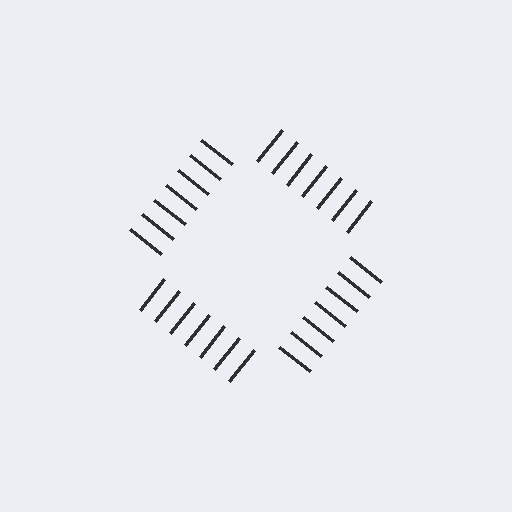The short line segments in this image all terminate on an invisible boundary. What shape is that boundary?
An illusory square — the line segments terminate on its edges but no continuous stroke is drawn.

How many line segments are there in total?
28 — 7 along each of the 4 edges.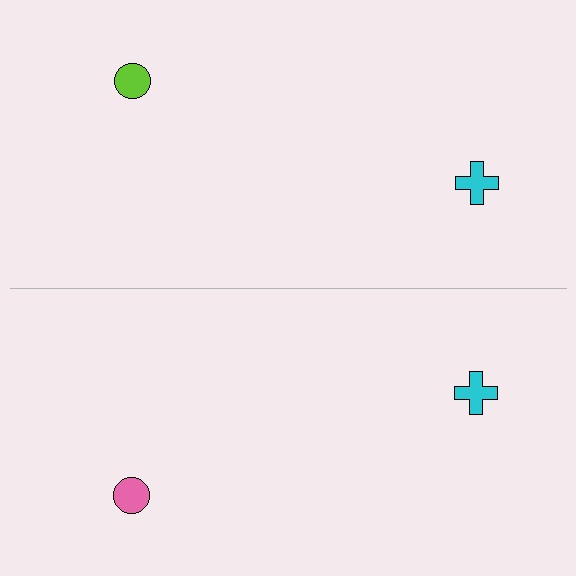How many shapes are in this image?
There are 4 shapes in this image.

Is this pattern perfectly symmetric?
No, the pattern is not perfectly symmetric. The pink circle on the bottom side breaks the symmetry — its mirror counterpart is lime.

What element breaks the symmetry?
The pink circle on the bottom side breaks the symmetry — its mirror counterpart is lime.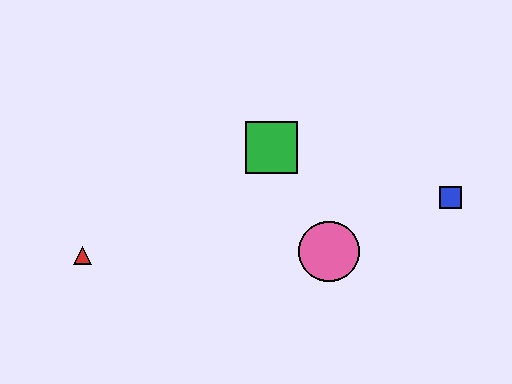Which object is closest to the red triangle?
The green square is closest to the red triangle.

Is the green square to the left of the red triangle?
No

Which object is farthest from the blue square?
The red triangle is farthest from the blue square.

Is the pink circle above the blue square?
No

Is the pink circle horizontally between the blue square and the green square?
Yes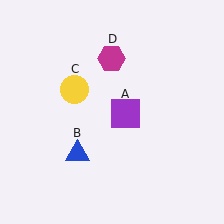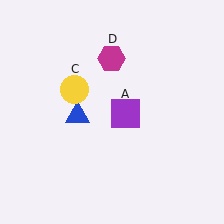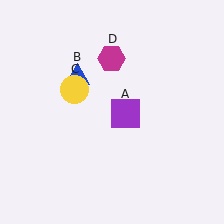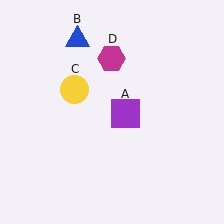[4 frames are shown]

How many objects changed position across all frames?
1 object changed position: blue triangle (object B).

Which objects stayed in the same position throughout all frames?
Purple square (object A) and yellow circle (object C) and magenta hexagon (object D) remained stationary.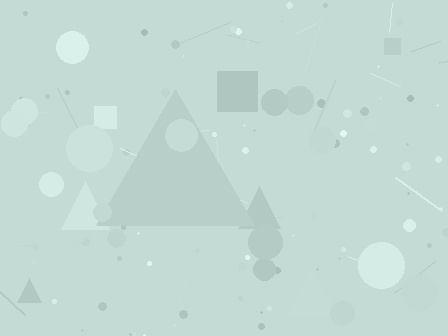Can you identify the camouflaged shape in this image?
The camouflaged shape is a triangle.